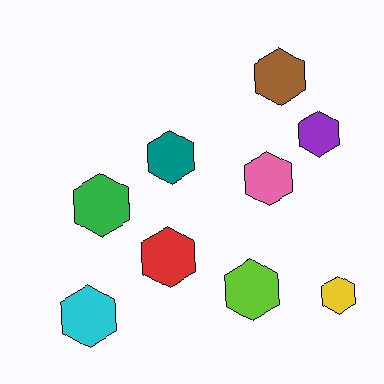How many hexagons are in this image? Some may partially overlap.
There are 9 hexagons.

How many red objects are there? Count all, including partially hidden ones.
There is 1 red object.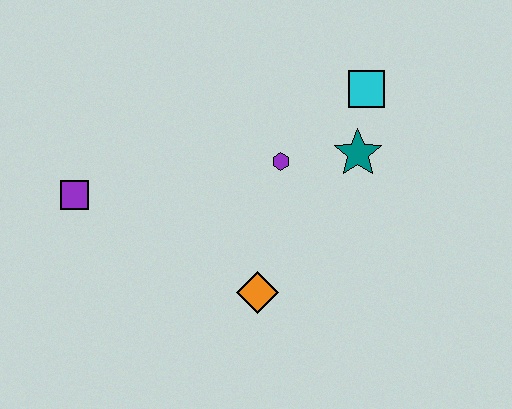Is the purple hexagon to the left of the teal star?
Yes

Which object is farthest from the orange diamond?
The cyan square is farthest from the orange diamond.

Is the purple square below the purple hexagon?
Yes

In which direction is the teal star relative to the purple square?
The teal star is to the right of the purple square.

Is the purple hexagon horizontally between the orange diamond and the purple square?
No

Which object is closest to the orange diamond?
The purple hexagon is closest to the orange diamond.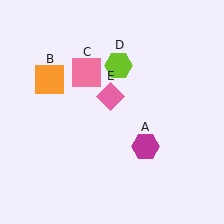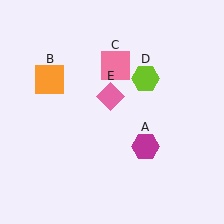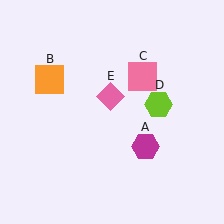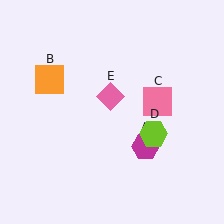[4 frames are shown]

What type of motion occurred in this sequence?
The pink square (object C), lime hexagon (object D) rotated clockwise around the center of the scene.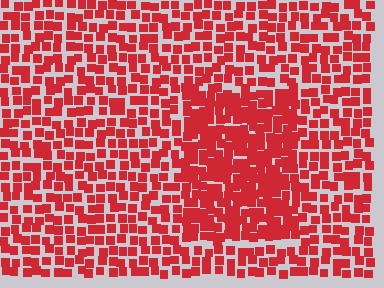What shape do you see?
I see a rectangle.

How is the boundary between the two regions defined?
The boundary is defined by a change in element density (approximately 1.7x ratio). All elements are the same color, size, and shape.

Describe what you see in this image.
The image contains small red elements arranged at two different densities. A rectangle-shaped region is visible where the elements are more densely packed than the surrounding area.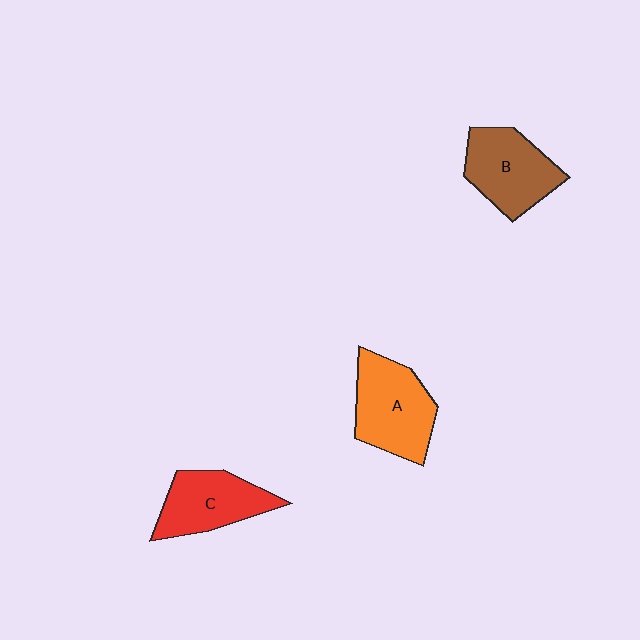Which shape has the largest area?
Shape A (orange).